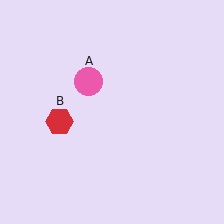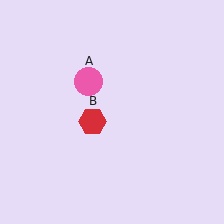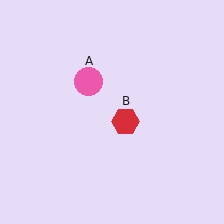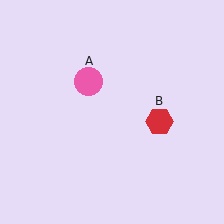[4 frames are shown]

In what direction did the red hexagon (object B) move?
The red hexagon (object B) moved right.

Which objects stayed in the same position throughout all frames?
Pink circle (object A) remained stationary.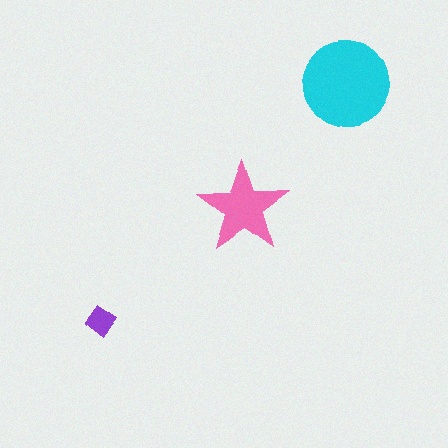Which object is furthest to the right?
The cyan circle is rightmost.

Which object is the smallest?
The purple diamond.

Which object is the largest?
The cyan circle.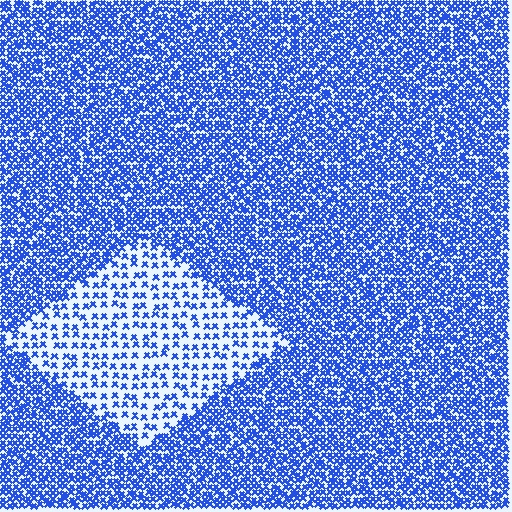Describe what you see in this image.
The image contains small blue elements arranged at two different densities. A diamond-shaped region is visible where the elements are less densely packed than the surrounding area.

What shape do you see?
I see a diamond.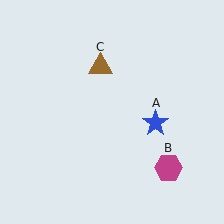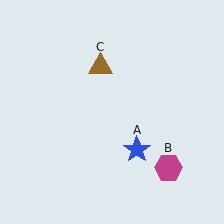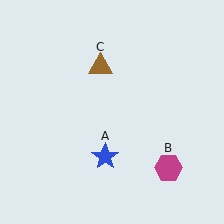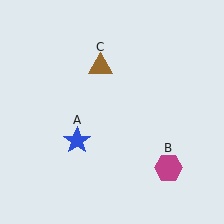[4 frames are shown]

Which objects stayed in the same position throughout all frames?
Magenta hexagon (object B) and brown triangle (object C) remained stationary.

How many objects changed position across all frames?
1 object changed position: blue star (object A).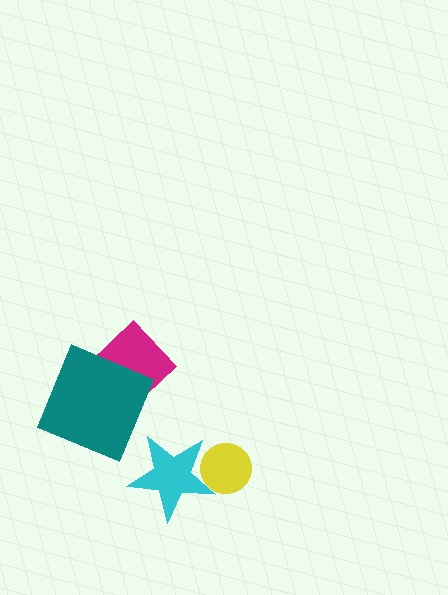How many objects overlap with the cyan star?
1 object overlaps with the cyan star.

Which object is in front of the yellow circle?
The cyan star is in front of the yellow circle.